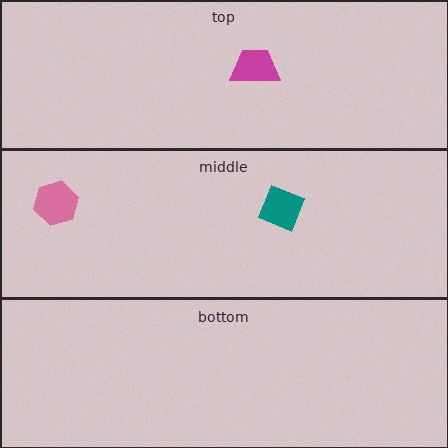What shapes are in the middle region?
The pink hexagon, the teal diamond.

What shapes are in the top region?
The magenta trapezoid.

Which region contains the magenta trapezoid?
The top region.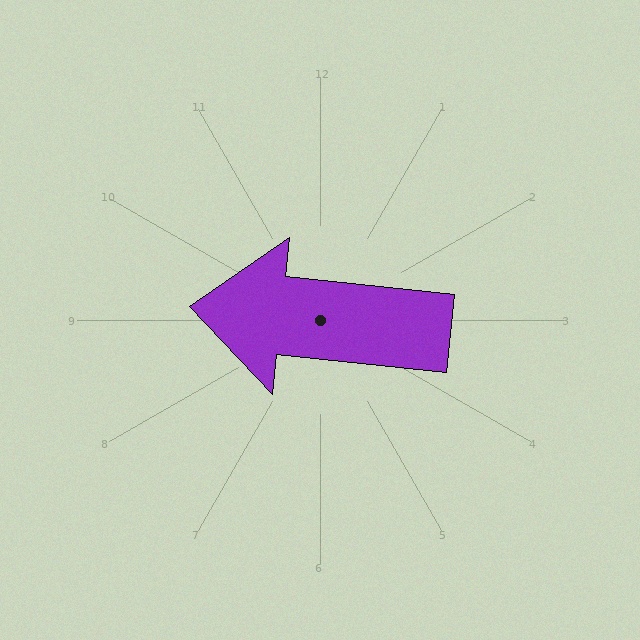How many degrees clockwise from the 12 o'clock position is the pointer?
Approximately 276 degrees.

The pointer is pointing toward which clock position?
Roughly 9 o'clock.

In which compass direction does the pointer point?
West.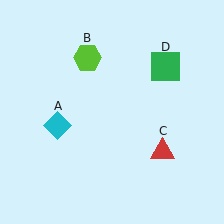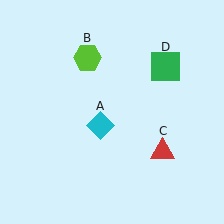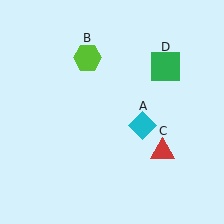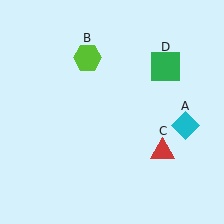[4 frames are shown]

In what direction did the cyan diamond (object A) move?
The cyan diamond (object A) moved right.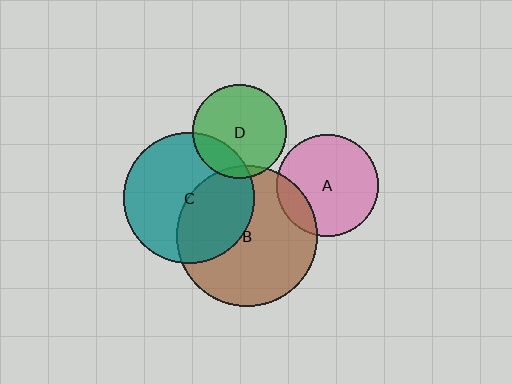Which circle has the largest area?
Circle B (brown).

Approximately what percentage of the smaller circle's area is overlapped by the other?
Approximately 20%.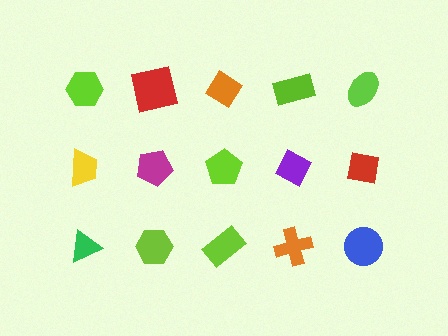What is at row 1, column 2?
A red square.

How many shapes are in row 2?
5 shapes.